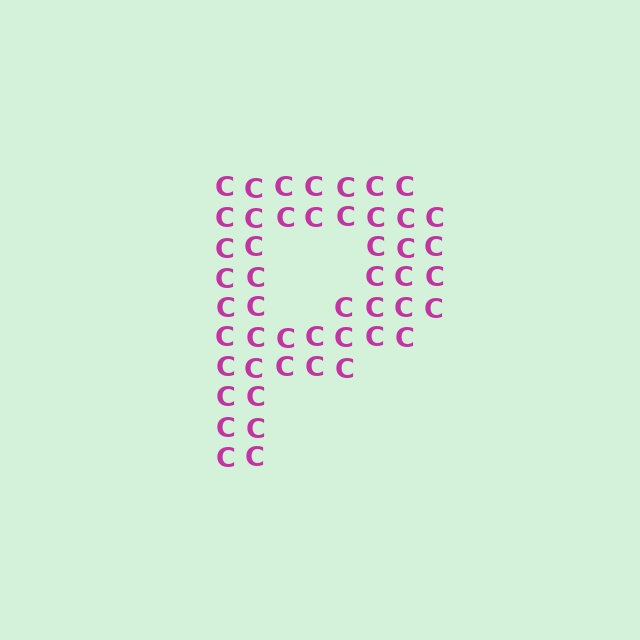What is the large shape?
The large shape is the letter P.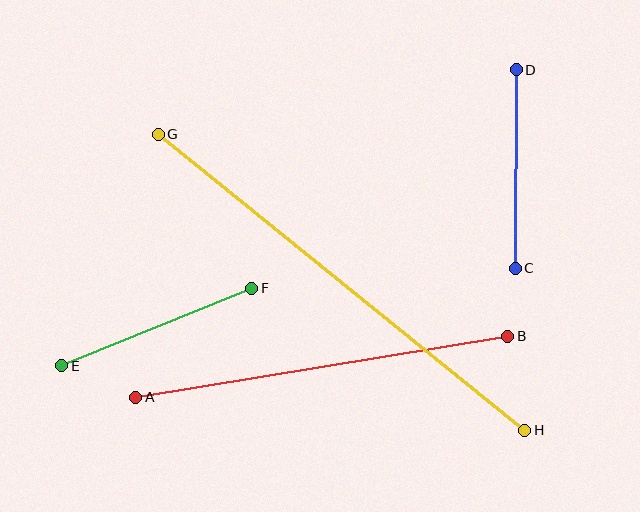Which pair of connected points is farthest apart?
Points G and H are farthest apart.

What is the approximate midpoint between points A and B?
The midpoint is at approximately (322, 367) pixels.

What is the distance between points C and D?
The distance is approximately 199 pixels.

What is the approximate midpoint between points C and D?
The midpoint is at approximately (516, 169) pixels.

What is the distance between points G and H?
The distance is approximately 471 pixels.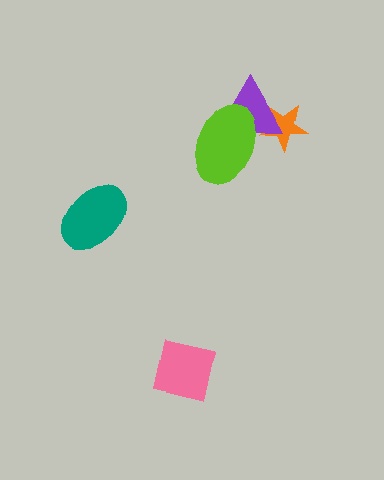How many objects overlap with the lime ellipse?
2 objects overlap with the lime ellipse.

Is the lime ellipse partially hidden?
No, no other shape covers it.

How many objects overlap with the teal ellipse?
0 objects overlap with the teal ellipse.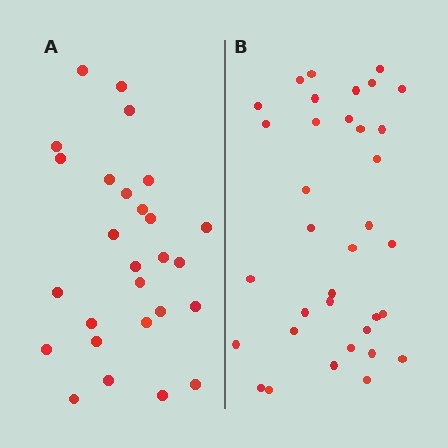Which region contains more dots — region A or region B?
Region B (the right region) has more dots.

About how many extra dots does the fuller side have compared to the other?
Region B has roughly 8 or so more dots than region A.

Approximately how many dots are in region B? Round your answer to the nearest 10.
About 40 dots. (The exact count is 35, which rounds to 40.)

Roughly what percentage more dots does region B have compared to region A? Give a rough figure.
About 30% more.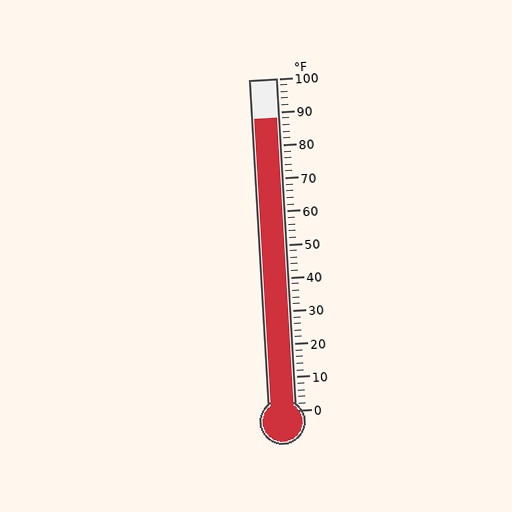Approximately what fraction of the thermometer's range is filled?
The thermometer is filled to approximately 90% of its range.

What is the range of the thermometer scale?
The thermometer scale ranges from 0°F to 100°F.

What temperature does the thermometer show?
The thermometer shows approximately 88°F.